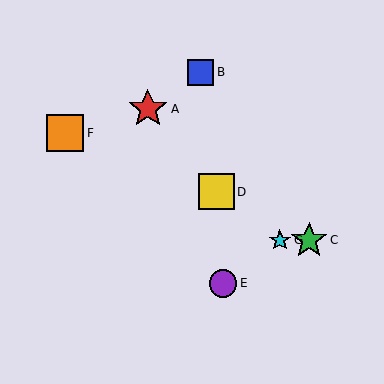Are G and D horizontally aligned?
No, G is at y≈240 and D is at y≈192.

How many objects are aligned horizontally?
2 objects (C, G) are aligned horizontally.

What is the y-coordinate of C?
Object C is at y≈240.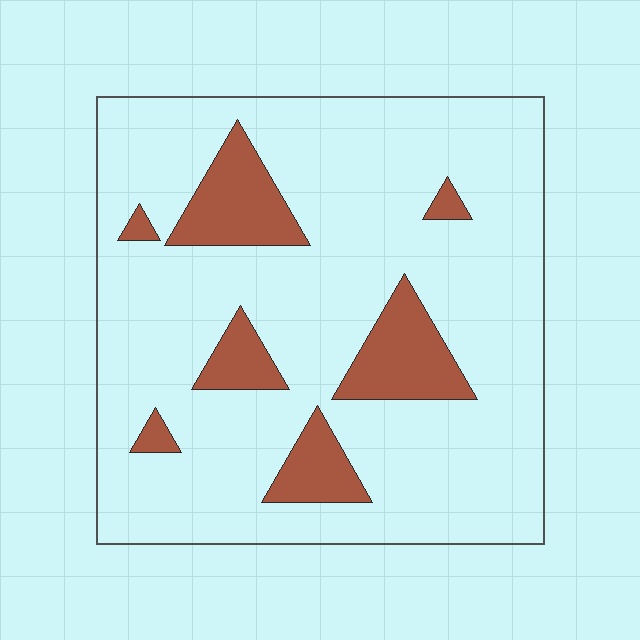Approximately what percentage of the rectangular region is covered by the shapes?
Approximately 15%.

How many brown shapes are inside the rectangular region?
7.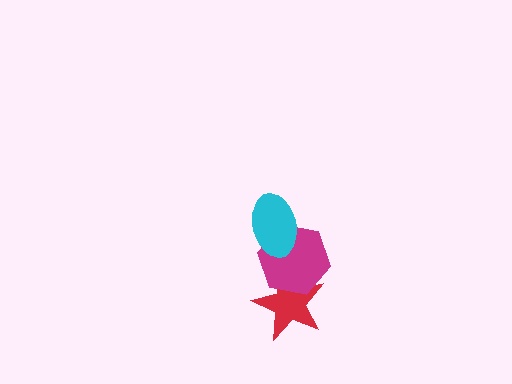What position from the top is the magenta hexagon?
The magenta hexagon is 2nd from the top.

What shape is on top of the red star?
The magenta hexagon is on top of the red star.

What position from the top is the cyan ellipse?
The cyan ellipse is 1st from the top.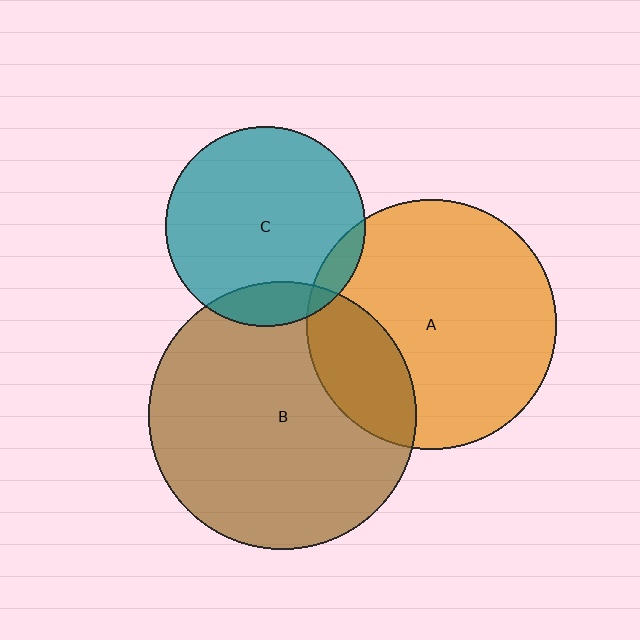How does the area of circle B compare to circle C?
Approximately 1.8 times.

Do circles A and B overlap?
Yes.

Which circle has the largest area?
Circle B (brown).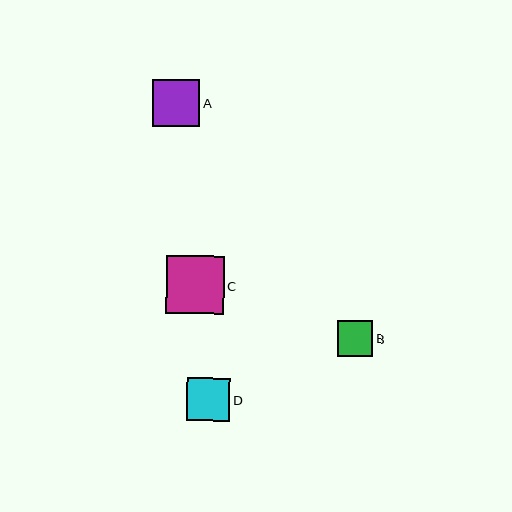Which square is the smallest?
Square B is the smallest with a size of approximately 35 pixels.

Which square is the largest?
Square C is the largest with a size of approximately 58 pixels.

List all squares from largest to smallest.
From largest to smallest: C, A, D, B.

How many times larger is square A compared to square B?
Square A is approximately 1.3 times the size of square B.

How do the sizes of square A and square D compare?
Square A and square D are approximately the same size.